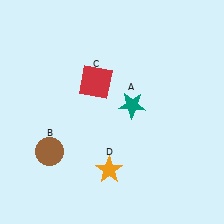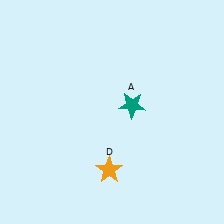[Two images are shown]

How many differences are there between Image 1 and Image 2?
There are 2 differences between the two images.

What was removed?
The red square (C), the brown circle (B) were removed in Image 2.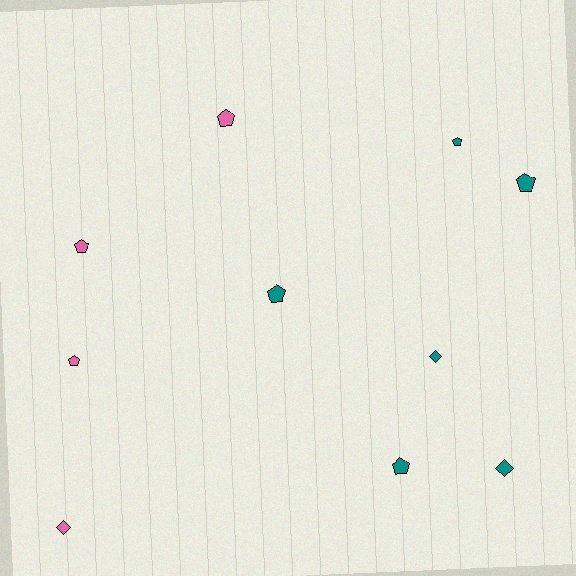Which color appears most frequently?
Teal, with 6 objects.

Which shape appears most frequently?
Pentagon, with 7 objects.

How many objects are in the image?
There are 10 objects.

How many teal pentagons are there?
There are 4 teal pentagons.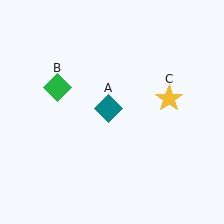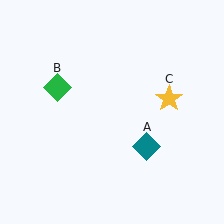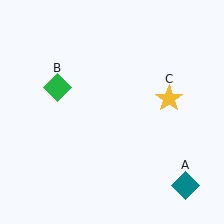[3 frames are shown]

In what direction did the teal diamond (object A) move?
The teal diamond (object A) moved down and to the right.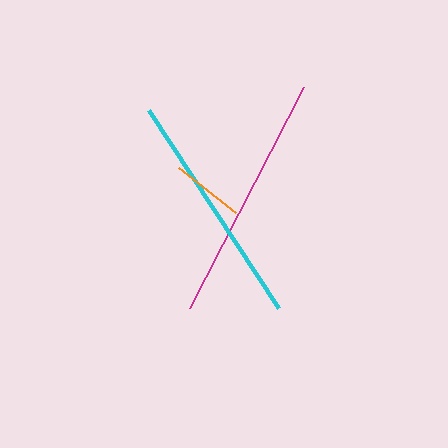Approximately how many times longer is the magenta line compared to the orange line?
The magenta line is approximately 3.4 times the length of the orange line.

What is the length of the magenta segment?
The magenta segment is approximately 249 pixels long.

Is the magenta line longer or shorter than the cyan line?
The magenta line is longer than the cyan line.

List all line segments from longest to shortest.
From longest to shortest: magenta, cyan, orange.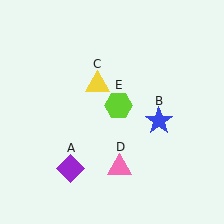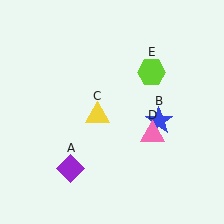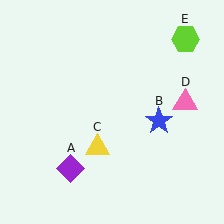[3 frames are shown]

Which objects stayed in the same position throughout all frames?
Purple diamond (object A) and blue star (object B) remained stationary.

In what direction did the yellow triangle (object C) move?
The yellow triangle (object C) moved down.